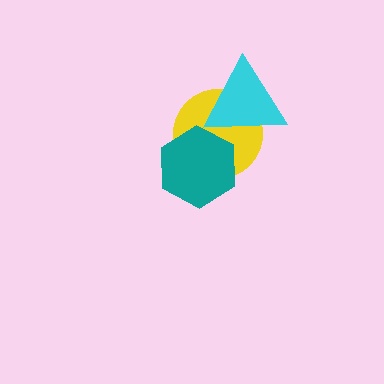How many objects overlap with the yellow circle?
2 objects overlap with the yellow circle.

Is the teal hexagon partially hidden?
No, no other shape covers it.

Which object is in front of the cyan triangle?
The teal hexagon is in front of the cyan triangle.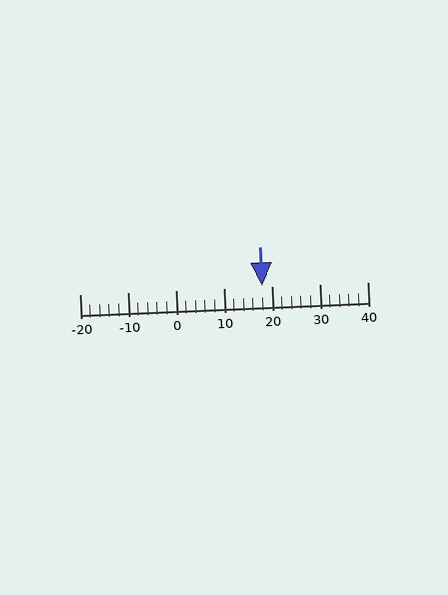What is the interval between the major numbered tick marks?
The major tick marks are spaced 10 units apart.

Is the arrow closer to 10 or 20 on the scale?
The arrow is closer to 20.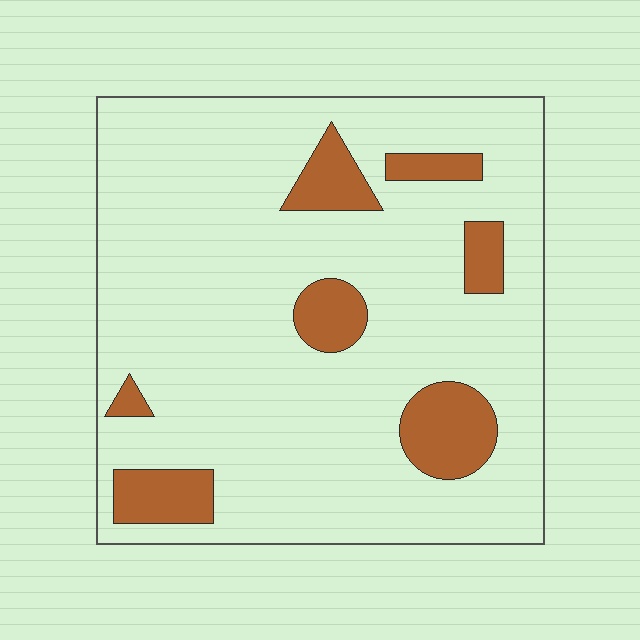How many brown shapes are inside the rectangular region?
7.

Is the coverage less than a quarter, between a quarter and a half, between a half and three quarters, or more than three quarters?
Less than a quarter.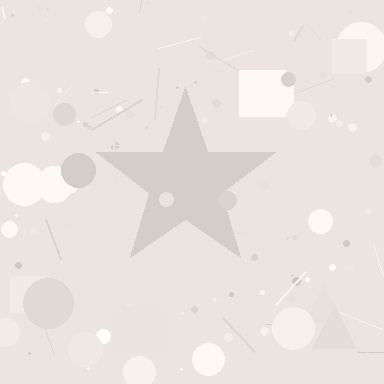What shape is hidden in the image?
A star is hidden in the image.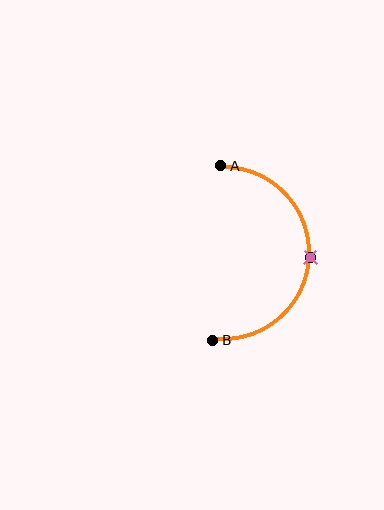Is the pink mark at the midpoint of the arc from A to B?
Yes. The pink mark lies on the arc at equal arc-length from both A and B — it is the arc midpoint.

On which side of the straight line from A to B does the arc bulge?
The arc bulges to the right of the straight line connecting A and B.